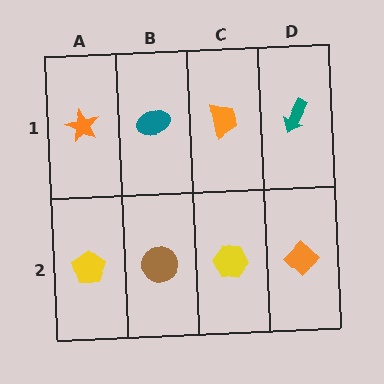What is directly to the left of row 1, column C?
A teal ellipse.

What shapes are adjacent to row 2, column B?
A teal ellipse (row 1, column B), a yellow pentagon (row 2, column A), a yellow hexagon (row 2, column C).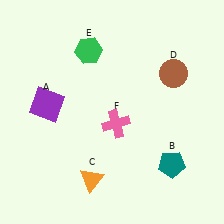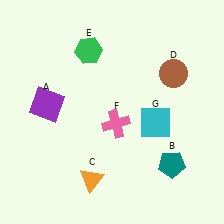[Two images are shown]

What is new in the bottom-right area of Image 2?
A cyan square (G) was added in the bottom-right area of Image 2.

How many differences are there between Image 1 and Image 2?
There is 1 difference between the two images.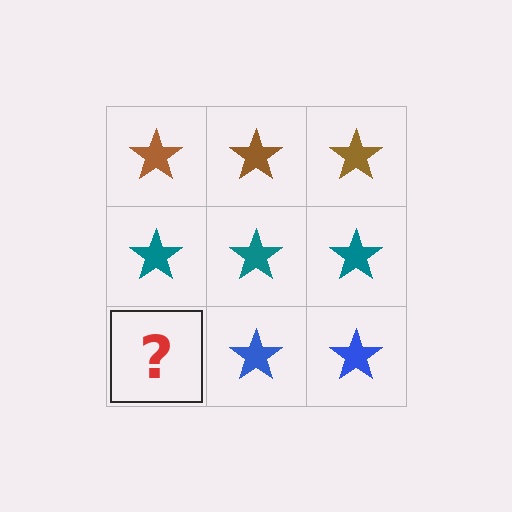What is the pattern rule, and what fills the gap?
The rule is that each row has a consistent color. The gap should be filled with a blue star.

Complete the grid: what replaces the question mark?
The question mark should be replaced with a blue star.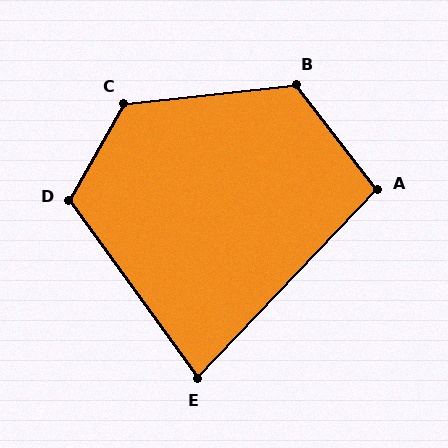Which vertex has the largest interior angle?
C, at approximately 126 degrees.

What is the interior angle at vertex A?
Approximately 99 degrees (obtuse).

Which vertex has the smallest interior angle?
E, at approximately 79 degrees.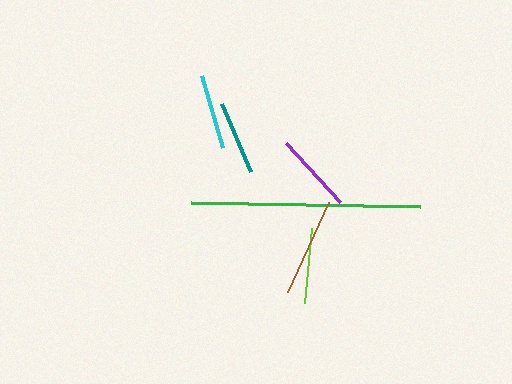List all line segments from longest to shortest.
From longest to shortest: green, brown, purple, lime, cyan, teal.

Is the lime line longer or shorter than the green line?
The green line is longer than the lime line.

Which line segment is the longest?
The green line is the longest at approximately 229 pixels.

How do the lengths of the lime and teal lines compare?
The lime and teal lines are approximately the same length.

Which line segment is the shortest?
The teal line is the shortest at approximately 74 pixels.